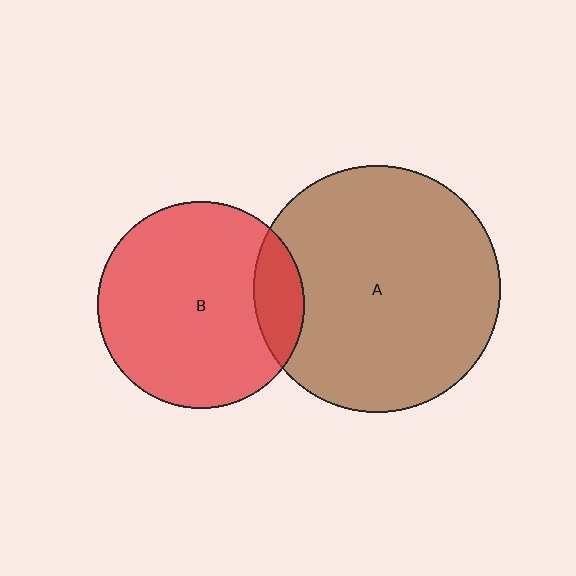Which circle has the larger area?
Circle A (brown).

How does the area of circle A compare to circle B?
Approximately 1.4 times.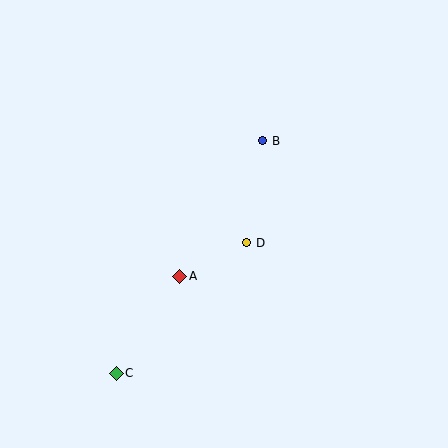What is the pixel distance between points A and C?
The distance between A and C is 116 pixels.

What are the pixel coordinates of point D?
Point D is at (247, 243).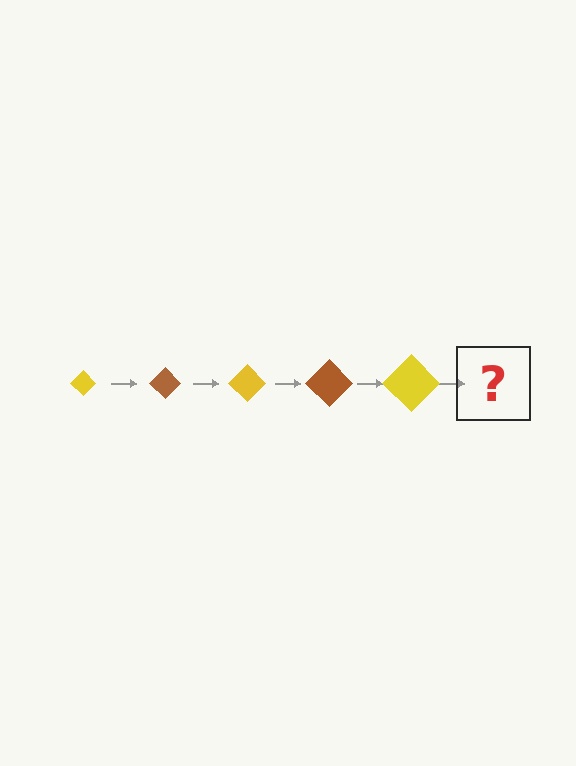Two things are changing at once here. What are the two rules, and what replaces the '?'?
The two rules are that the diamond grows larger each step and the color cycles through yellow and brown. The '?' should be a brown diamond, larger than the previous one.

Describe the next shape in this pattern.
It should be a brown diamond, larger than the previous one.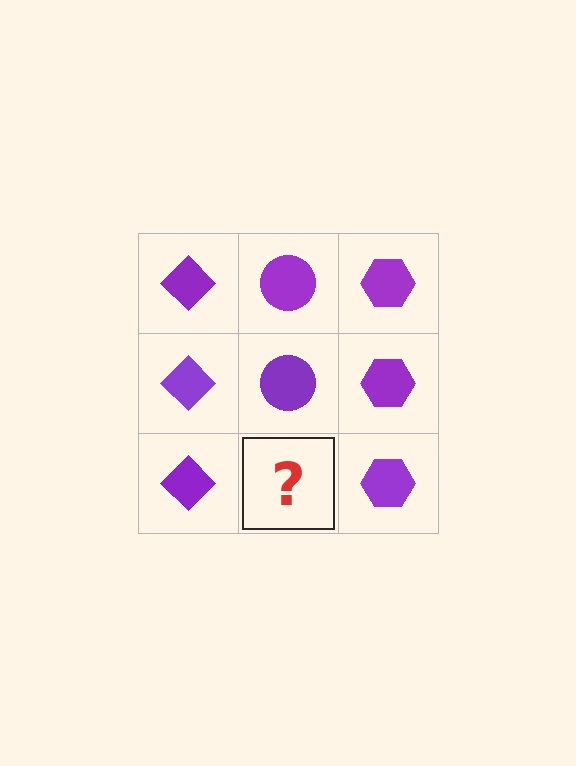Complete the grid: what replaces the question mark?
The question mark should be replaced with a purple circle.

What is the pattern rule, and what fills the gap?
The rule is that each column has a consistent shape. The gap should be filled with a purple circle.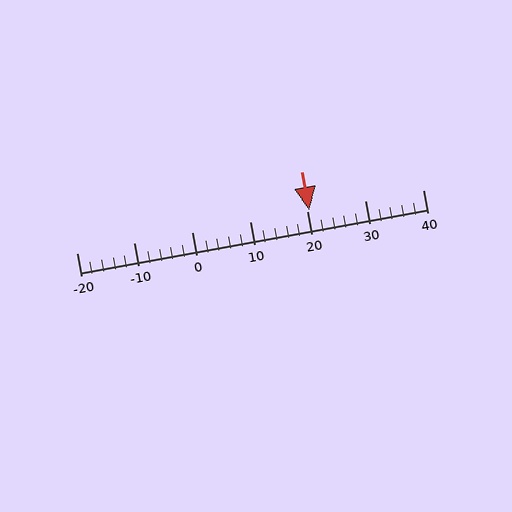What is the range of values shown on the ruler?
The ruler shows values from -20 to 40.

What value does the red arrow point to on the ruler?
The red arrow points to approximately 20.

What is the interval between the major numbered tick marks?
The major tick marks are spaced 10 units apart.